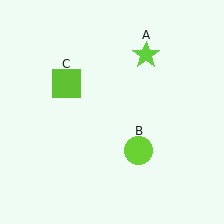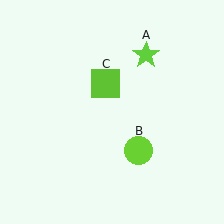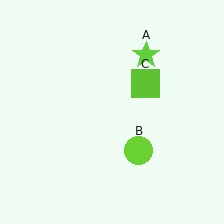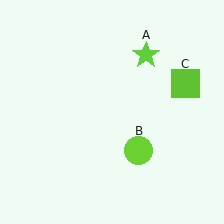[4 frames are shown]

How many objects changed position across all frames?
1 object changed position: lime square (object C).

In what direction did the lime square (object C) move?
The lime square (object C) moved right.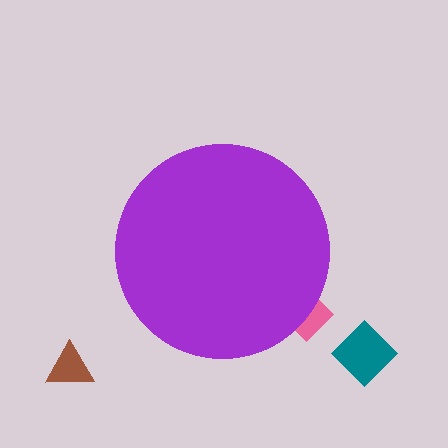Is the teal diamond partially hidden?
No, the teal diamond is fully visible.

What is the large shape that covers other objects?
A purple circle.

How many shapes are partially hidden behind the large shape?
1 shape is partially hidden.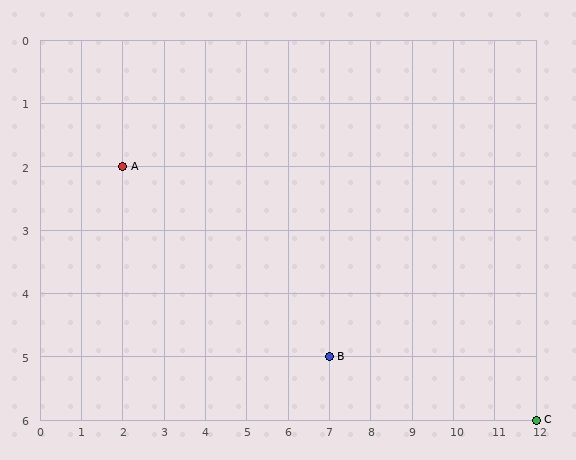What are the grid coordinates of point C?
Point C is at grid coordinates (12, 6).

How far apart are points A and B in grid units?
Points A and B are 5 columns and 3 rows apart (about 5.8 grid units diagonally).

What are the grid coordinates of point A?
Point A is at grid coordinates (2, 2).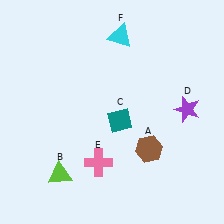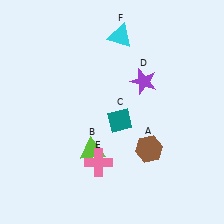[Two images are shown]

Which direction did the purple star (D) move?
The purple star (D) moved left.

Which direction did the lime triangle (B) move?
The lime triangle (B) moved right.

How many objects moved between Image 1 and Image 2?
2 objects moved between the two images.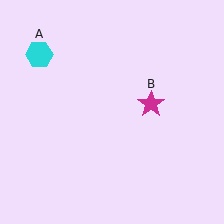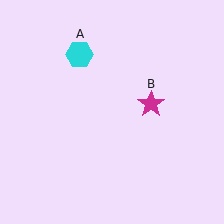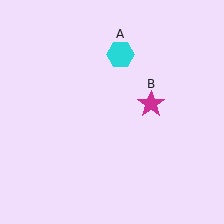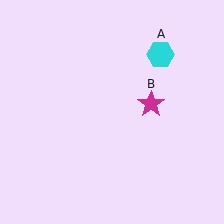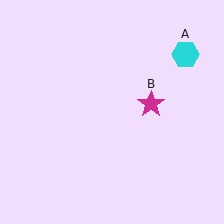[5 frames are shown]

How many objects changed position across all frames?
1 object changed position: cyan hexagon (object A).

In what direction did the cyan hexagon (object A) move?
The cyan hexagon (object A) moved right.